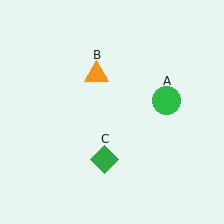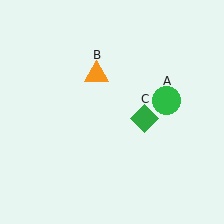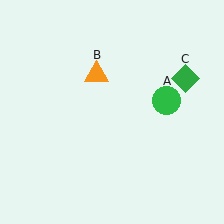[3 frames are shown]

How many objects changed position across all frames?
1 object changed position: green diamond (object C).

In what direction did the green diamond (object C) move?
The green diamond (object C) moved up and to the right.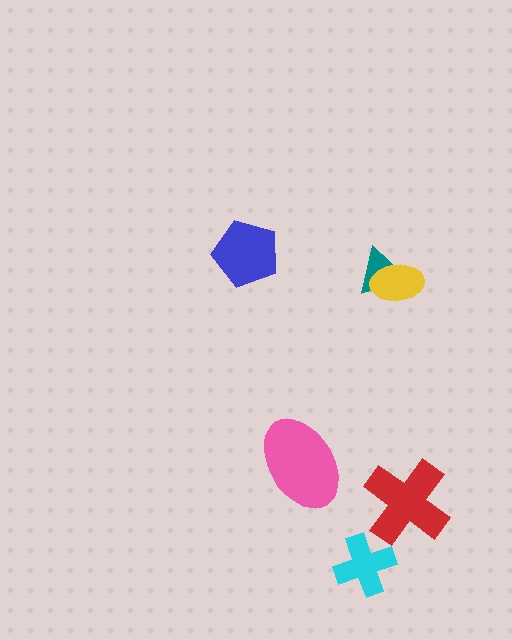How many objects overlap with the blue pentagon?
0 objects overlap with the blue pentagon.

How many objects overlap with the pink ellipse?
0 objects overlap with the pink ellipse.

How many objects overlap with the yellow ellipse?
1 object overlaps with the yellow ellipse.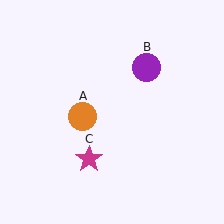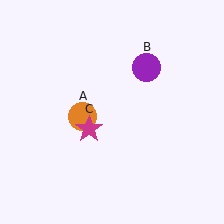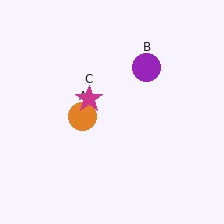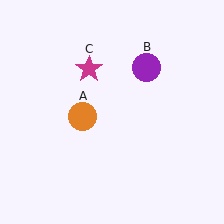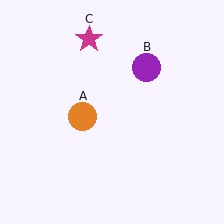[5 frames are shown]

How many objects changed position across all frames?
1 object changed position: magenta star (object C).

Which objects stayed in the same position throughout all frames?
Orange circle (object A) and purple circle (object B) remained stationary.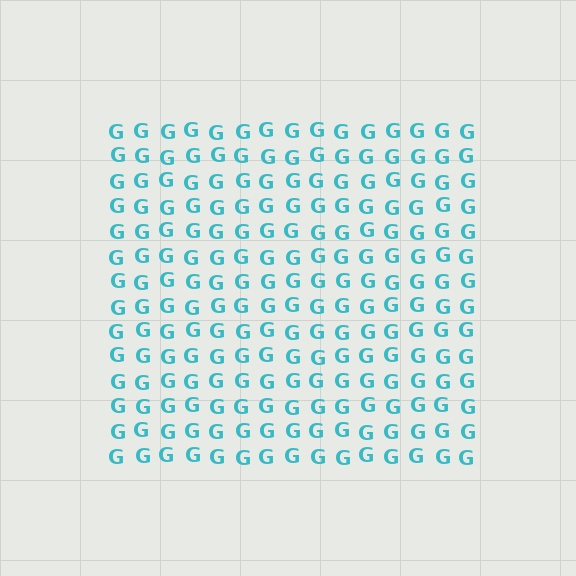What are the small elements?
The small elements are letter G's.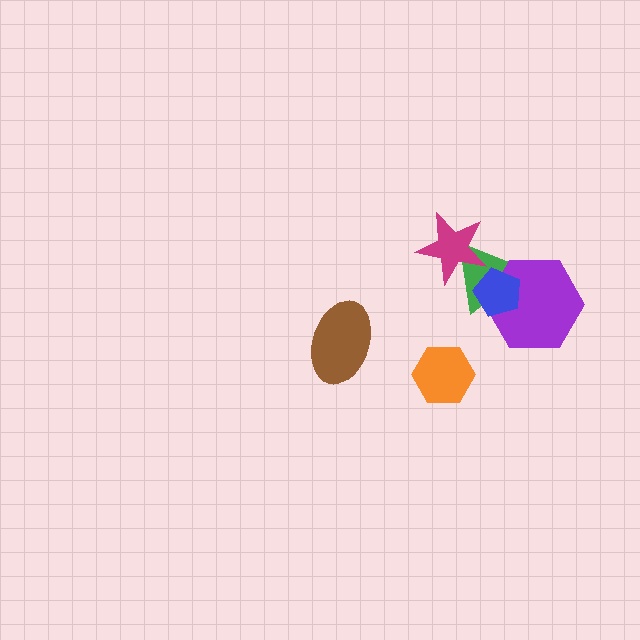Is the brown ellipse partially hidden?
No, no other shape covers it.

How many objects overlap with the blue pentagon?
2 objects overlap with the blue pentagon.